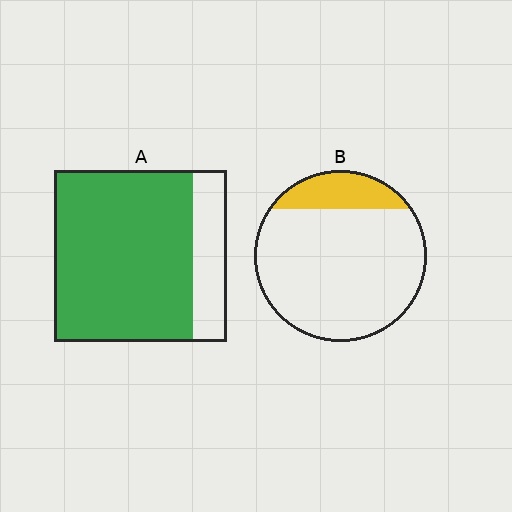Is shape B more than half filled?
No.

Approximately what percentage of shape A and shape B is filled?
A is approximately 80% and B is approximately 15%.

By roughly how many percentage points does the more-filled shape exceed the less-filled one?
By roughly 65 percentage points (A over B).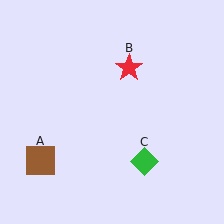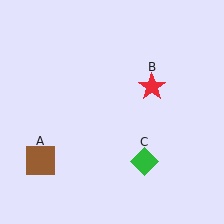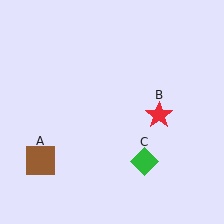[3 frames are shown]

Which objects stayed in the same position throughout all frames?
Brown square (object A) and green diamond (object C) remained stationary.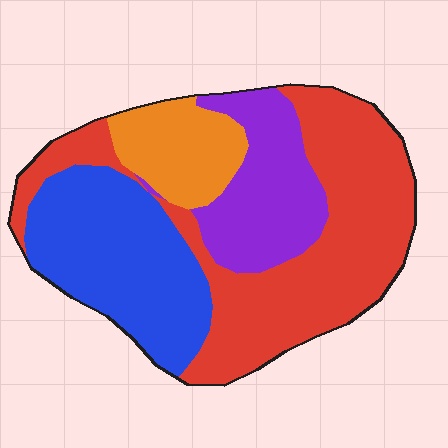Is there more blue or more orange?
Blue.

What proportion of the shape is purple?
Purple covers around 20% of the shape.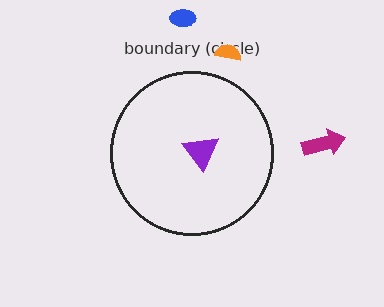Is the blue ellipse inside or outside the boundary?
Outside.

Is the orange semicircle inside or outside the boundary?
Outside.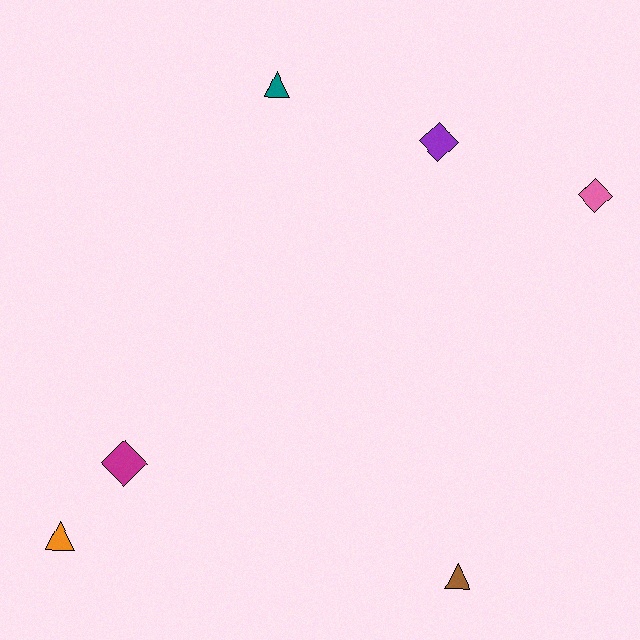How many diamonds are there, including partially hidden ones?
There are 3 diamonds.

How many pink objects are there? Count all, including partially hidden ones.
There is 1 pink object.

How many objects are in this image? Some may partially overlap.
There are 6 objects.